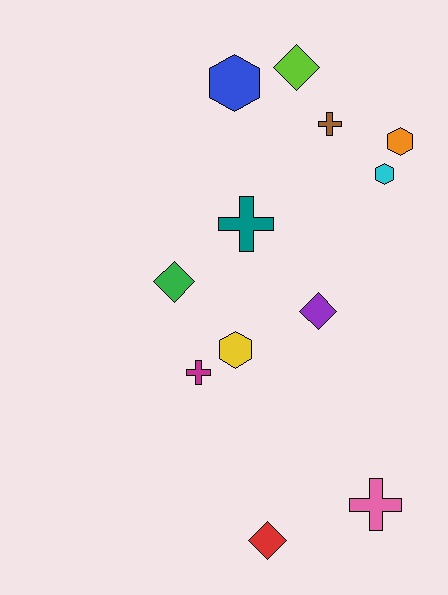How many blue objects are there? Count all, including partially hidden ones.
There is 1 blue object.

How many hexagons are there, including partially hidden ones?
There are 4 hexagons.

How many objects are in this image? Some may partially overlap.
There are 12 objects.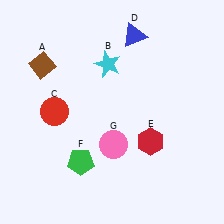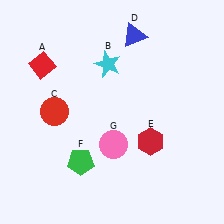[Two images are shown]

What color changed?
The diamond (A) changed from brown in Image 1 to red in Image 2.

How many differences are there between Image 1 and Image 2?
There is 1 difference between the two images.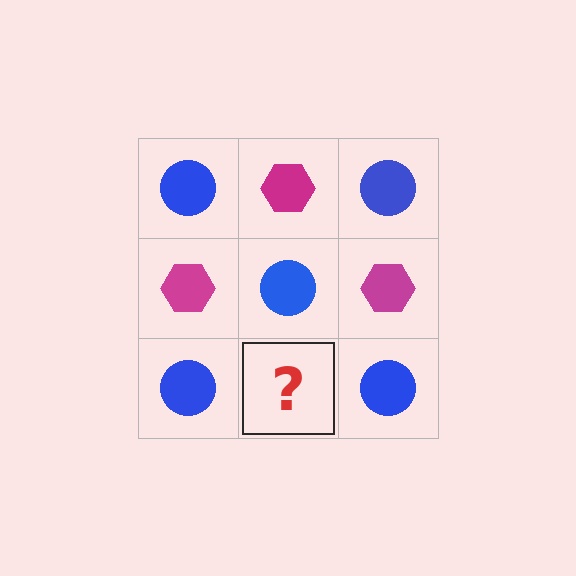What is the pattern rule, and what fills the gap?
The rule is that it alternates blue circle and magenta hexagon in a checkerboard pattern. The gap should be filled with a magenta hexagon.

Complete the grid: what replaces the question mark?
The question mark should be replaced with a magenta hexagon.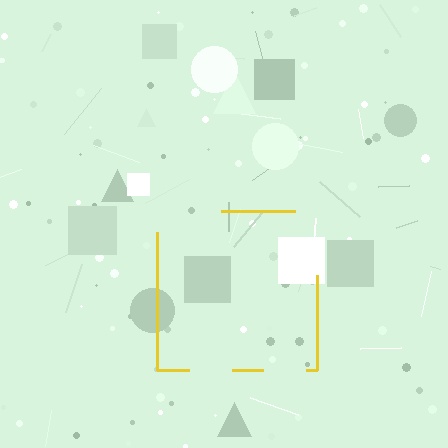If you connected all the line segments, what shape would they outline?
They would outline a square.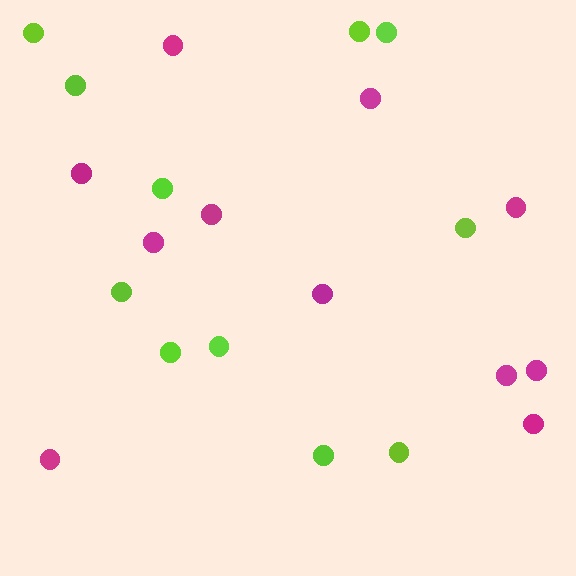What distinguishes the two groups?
There are 2 groups: one group of magenta circles (11) and one group of lime circles (11).